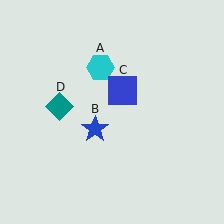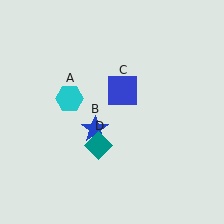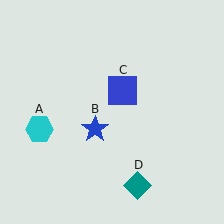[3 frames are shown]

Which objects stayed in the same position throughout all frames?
Blue star (object B) and blue square (object C) remained stationary.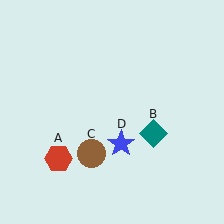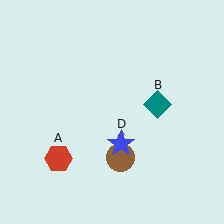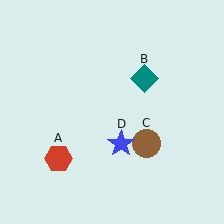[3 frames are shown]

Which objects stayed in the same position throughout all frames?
Red hexagon (object A) and blue star (object D) remained stationary.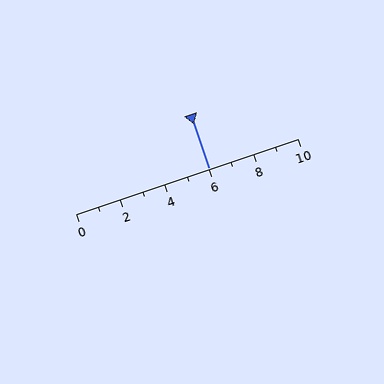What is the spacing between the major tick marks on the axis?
The major ticks are spaced 2 apart.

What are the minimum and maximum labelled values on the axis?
The axis runs from 0 to 10.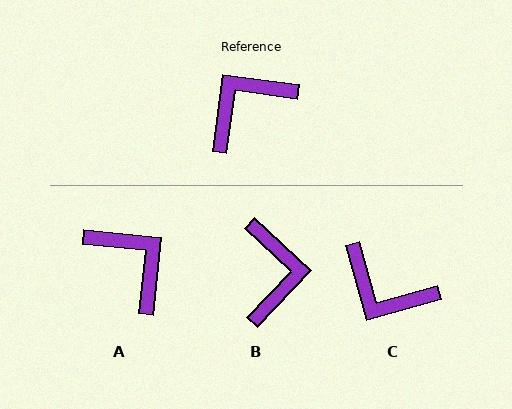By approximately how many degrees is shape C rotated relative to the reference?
Approximately 113 degrees counter-clockwise.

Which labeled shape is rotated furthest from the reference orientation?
B, about 126 degrees away.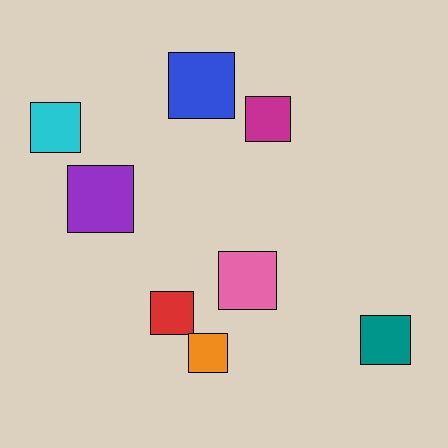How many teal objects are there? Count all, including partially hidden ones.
There is 1 teal object.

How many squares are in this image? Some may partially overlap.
There are 8 squares.